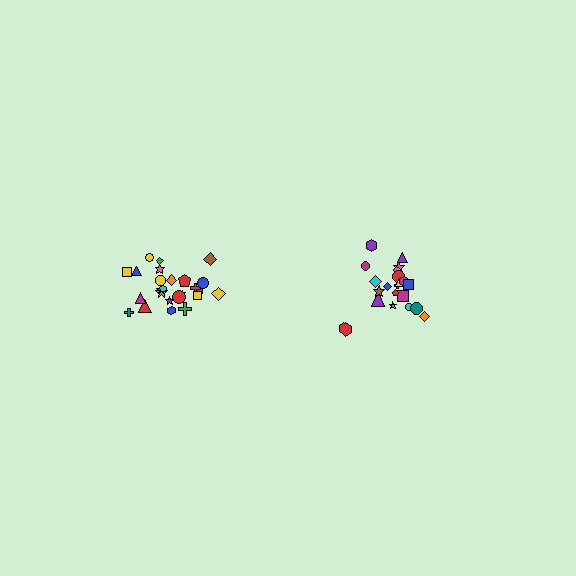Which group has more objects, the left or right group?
The left group.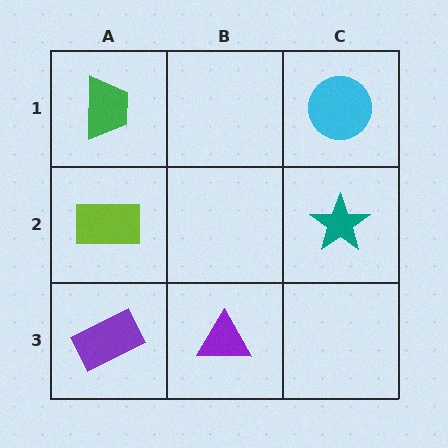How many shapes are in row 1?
2 shapes.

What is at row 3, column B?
A purple triangle.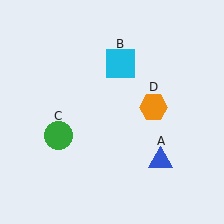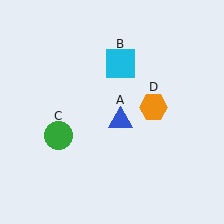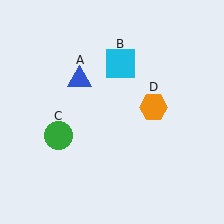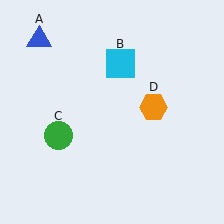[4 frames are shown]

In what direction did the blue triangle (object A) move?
The blue triangle (object A) moved up and to the left.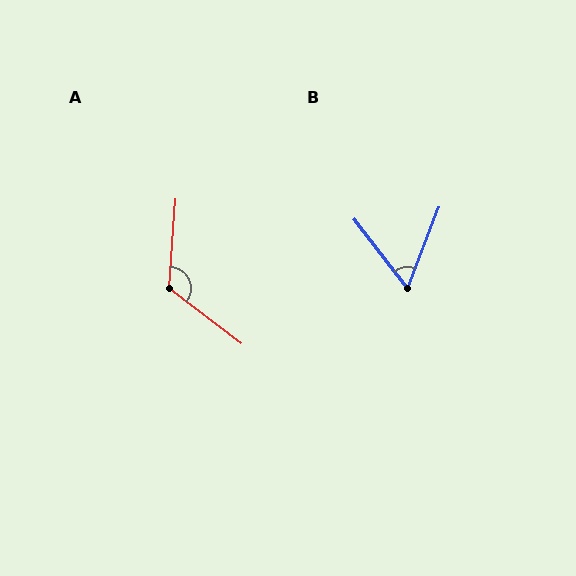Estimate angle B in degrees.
Approximately 58 degrees.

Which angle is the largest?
A, at approximately 123 degrees.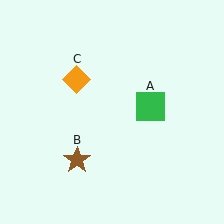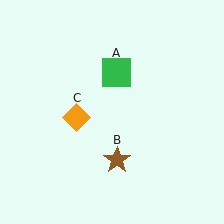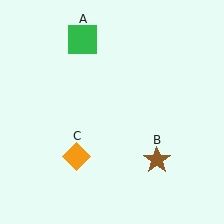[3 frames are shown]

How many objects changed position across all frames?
3 objects changed position: green square (object A), brown star (object B), orange diamond (object C).